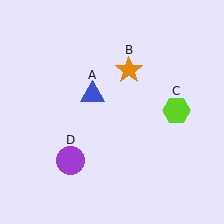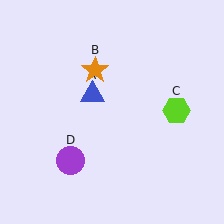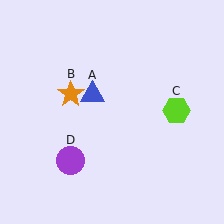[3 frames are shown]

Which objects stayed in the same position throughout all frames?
Blue triangle (object A) and lime hexagon (object C) and purple circle (object D) remained stationary.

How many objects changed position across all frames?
1 object changed position: orange star (object B).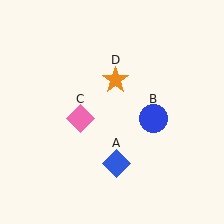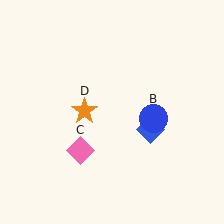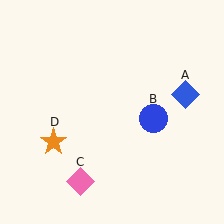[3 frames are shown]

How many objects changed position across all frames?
3 objects changed position: blue diamond (object A), pink diamond (object C), orange star (object D).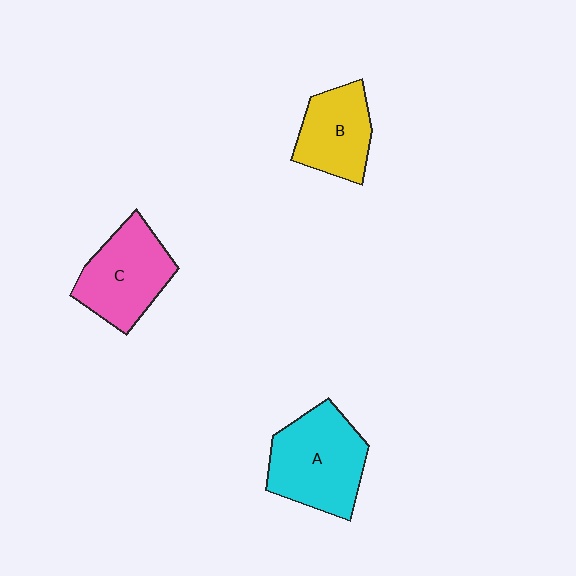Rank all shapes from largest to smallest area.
From largest to smallest: A (cyan), C (pink), B (yellow).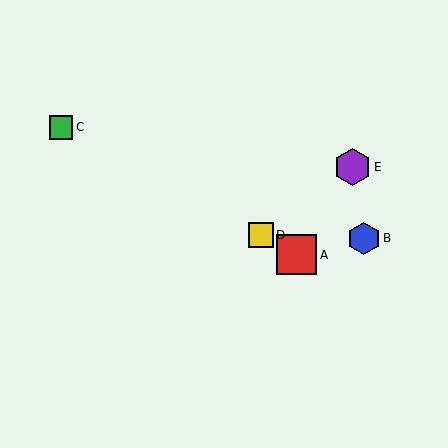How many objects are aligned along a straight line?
3 objects (A, C, D) are aligned along a straight line.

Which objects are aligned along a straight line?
Objects A, C, D are aligned along a straight line.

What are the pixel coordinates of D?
Object D is at (261, 235).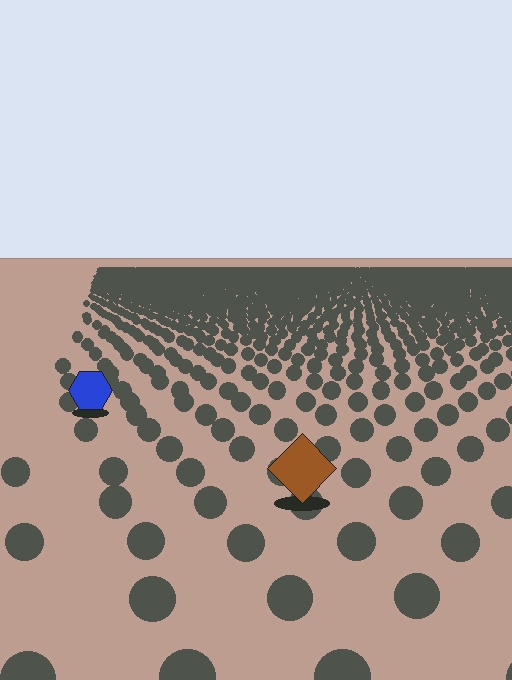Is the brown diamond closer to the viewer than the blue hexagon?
Yes. The brown diamond is closer — you can tell from the texture gradient: the ground texture is coarser near it.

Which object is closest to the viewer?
The brown diamond is closest. The texture marks near it are larger and more spread out.